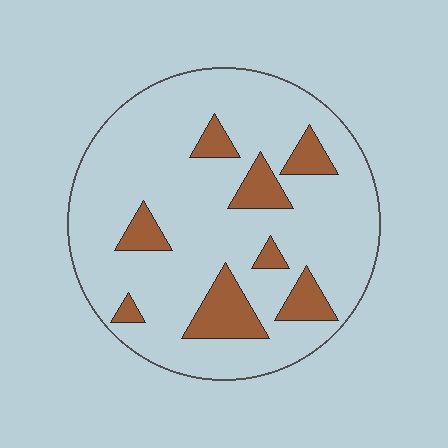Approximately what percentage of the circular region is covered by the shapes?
Approximately 15%.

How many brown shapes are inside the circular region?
8.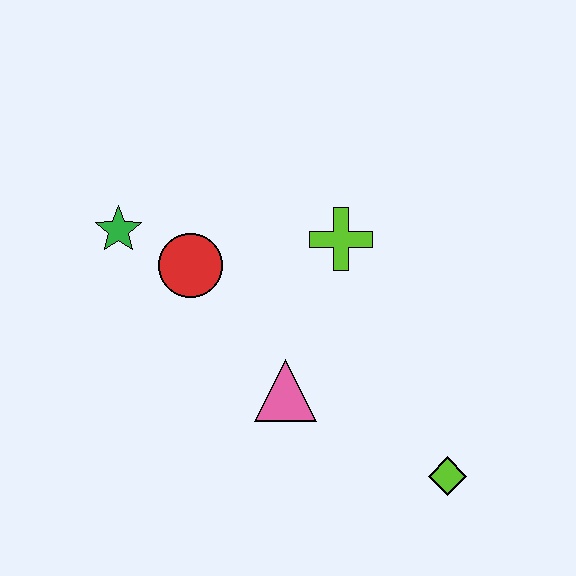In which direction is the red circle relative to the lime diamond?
The red circle is to the left of the lime diamond.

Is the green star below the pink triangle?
No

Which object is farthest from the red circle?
The lime diamond is farthest from the red circle.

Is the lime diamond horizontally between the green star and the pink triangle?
No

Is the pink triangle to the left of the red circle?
No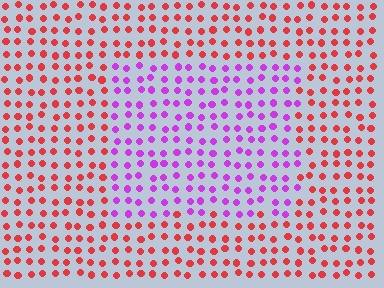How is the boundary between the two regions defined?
The boundary is defined purely by a slight shift in hue (about 64 degrees). Spacing, size, and orientation are identical on both sides.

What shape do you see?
I see a rectangle.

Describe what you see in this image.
The image is filled with small red elements in a uniform arrangement. A rectangle-shaped region is visible where the elements are tinted to a slightly different hue, forming a subtle color boundary.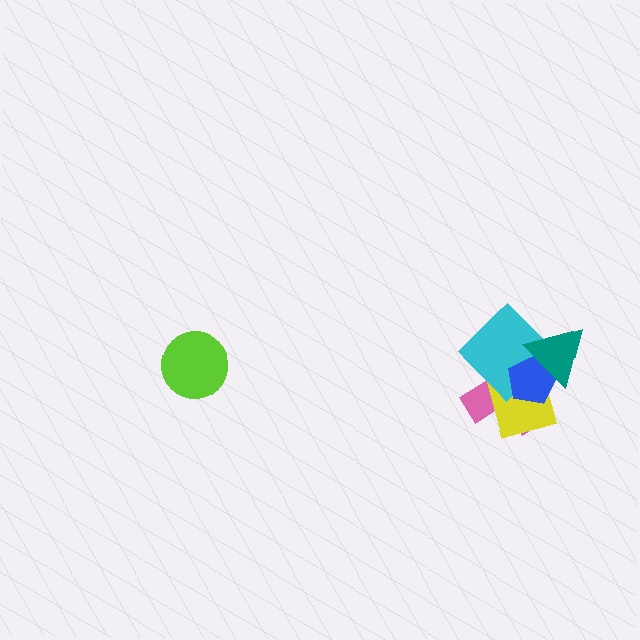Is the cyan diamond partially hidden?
Yes, it is partially covered by another shape.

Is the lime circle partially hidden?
No, no other shape covers it.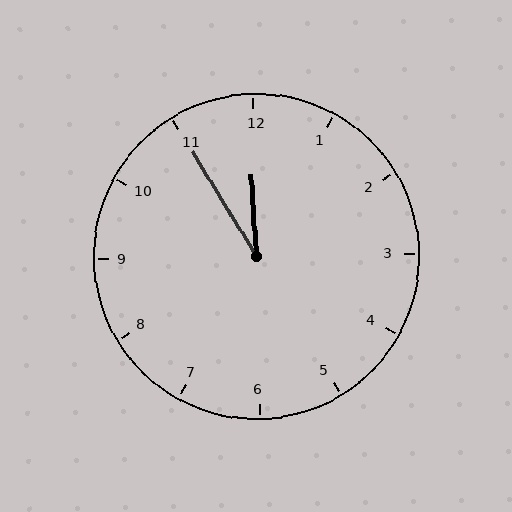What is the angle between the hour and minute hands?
Approximately 28 degrees.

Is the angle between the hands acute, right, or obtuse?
It is acute.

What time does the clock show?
11:55.